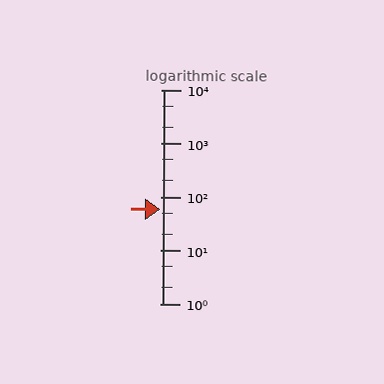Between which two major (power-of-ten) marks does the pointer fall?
The pointer is between 10 and 100.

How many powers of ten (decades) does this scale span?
The scale spans 4 decades, from 1 to 10000.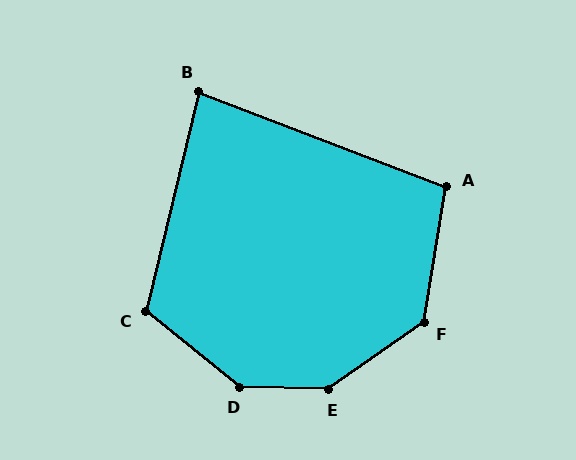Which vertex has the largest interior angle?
E, at approximately 144 degrees.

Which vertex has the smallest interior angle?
B, at approximately 83 degrees.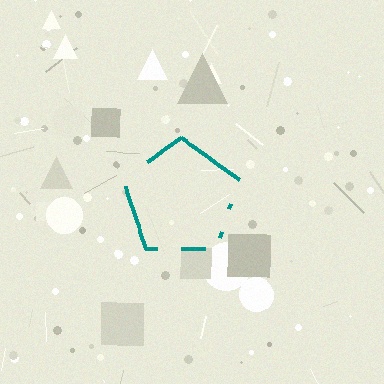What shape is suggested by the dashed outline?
The dashed outline suggests a pentagon.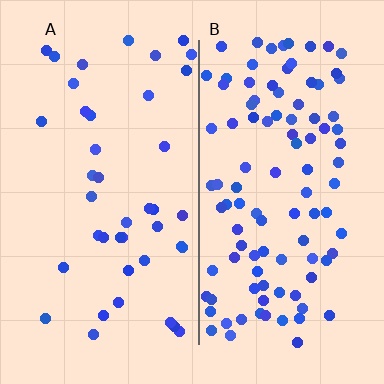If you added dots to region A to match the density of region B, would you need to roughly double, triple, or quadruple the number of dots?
Approximately double.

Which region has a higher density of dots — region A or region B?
B (the right).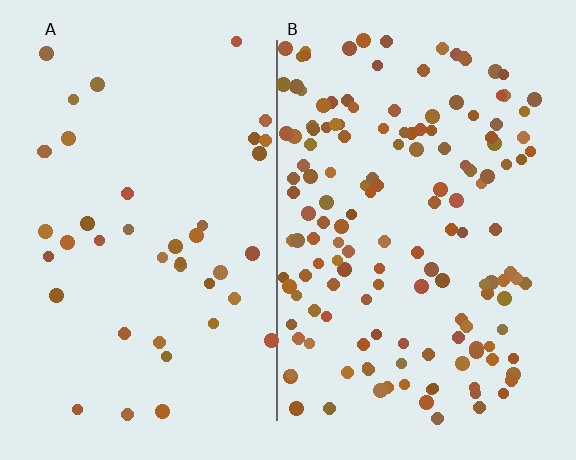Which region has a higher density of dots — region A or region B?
B (the right).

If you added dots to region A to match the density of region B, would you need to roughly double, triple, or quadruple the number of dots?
Approximately quadruple.